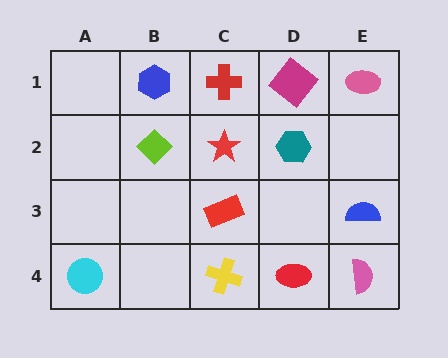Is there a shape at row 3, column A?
No, that cell is empty.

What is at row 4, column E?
A pink semicircle.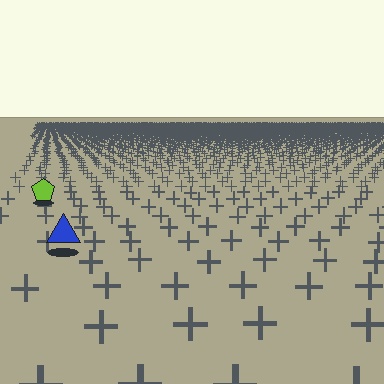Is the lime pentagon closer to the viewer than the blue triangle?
No. The blue triangle is closer — you can tell from the texture gradient: the ground texture is coarser near it.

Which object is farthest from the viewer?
The lime pentagon is farthest from the viewer. It appears smaller and the ground texture around it is denser.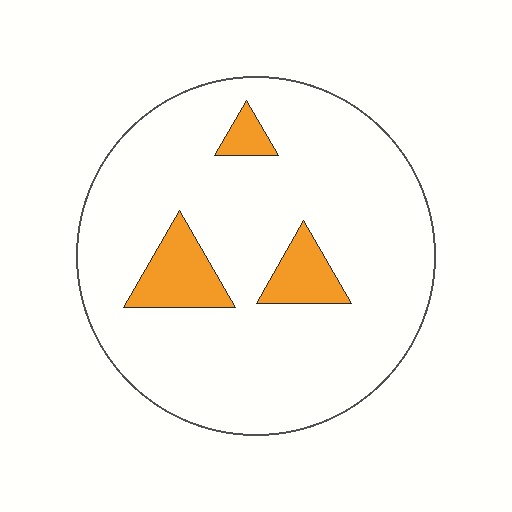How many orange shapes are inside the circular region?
3.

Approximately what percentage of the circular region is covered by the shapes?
Approximately 10%.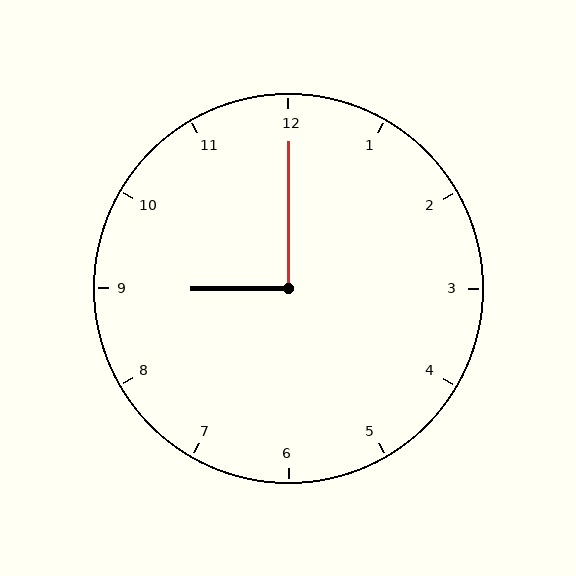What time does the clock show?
9:00.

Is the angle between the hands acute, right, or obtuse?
It is right.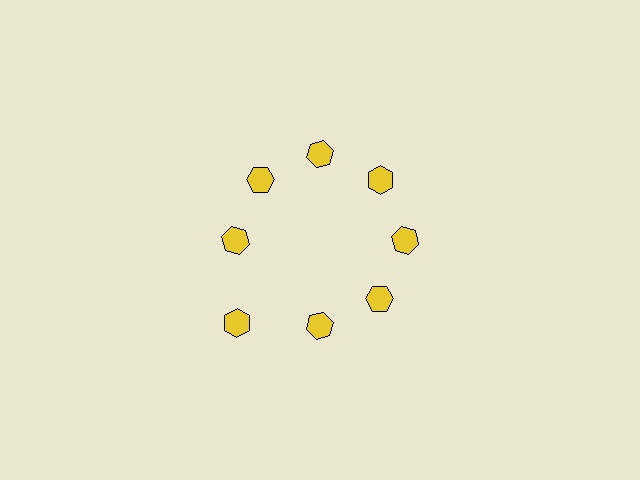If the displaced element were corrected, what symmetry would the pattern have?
It would have 8-fold rotational symmetry — the pattern would map onto itself every 45 degrees.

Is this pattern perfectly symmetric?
No. The 8 yellow hexagons are arranged in a ring, but one element near the 8 o'clock position is pushed outward from the center, breaking the 8-fold rotational symmetry.